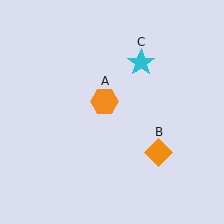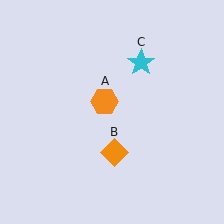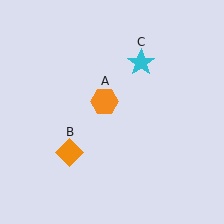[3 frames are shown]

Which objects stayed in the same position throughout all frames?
Orange hexagon (object A) and cyan star (object C) remained stationary.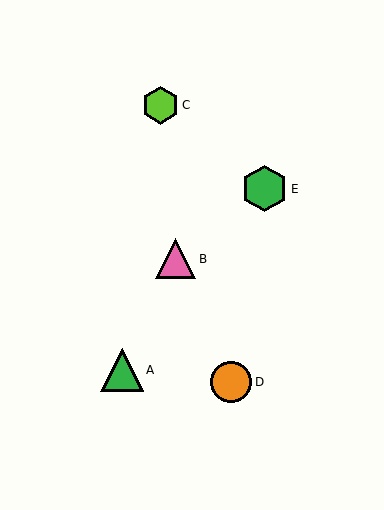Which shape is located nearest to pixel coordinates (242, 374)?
The orange circle (labeled D) at (231, 382) is nearest to that location.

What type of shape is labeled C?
Shape C is a lime hexagon.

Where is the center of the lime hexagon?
The center of the lime hexagon is at (160, 105).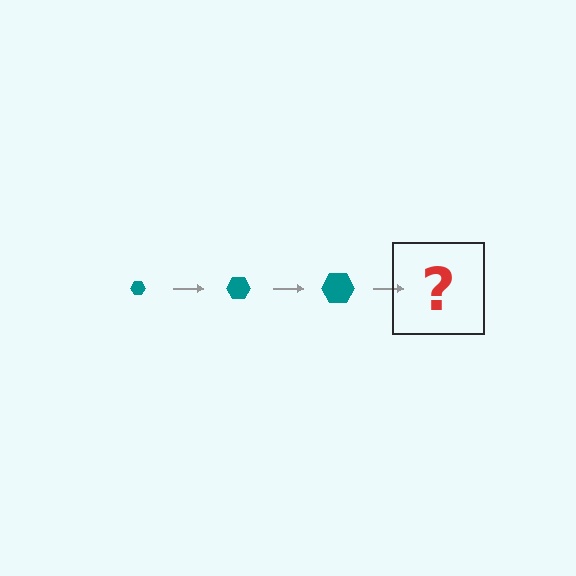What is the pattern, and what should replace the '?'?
The pattern is that the hexagon gets progressively larger each step. The '?' should be a teal hexagon, larger than the previous one.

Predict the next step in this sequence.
The next step is a teal hexagon, larger than the previous one.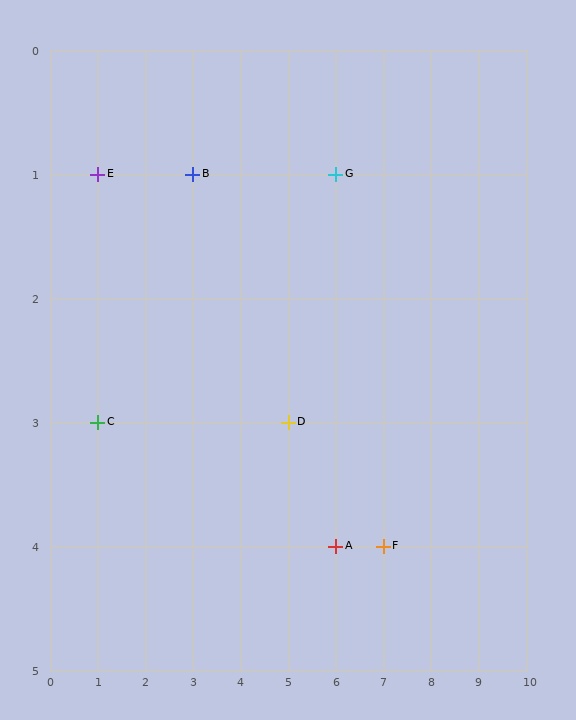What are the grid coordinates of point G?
Point G is at grid coordinates (6, 1).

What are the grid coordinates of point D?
Point D is at grid coordinates (5, 3).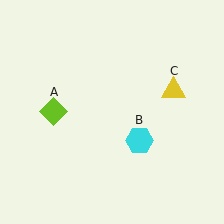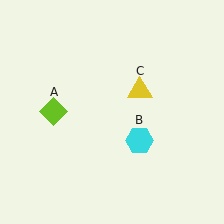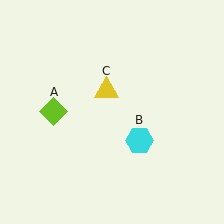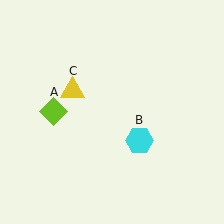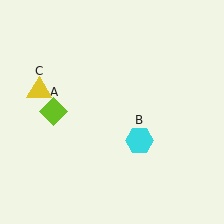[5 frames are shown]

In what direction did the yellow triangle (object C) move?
The yellow triangle (object C) moved left.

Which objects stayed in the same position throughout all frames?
Lime diamond (object A) and cyan hexagon (object B) remained stationary.